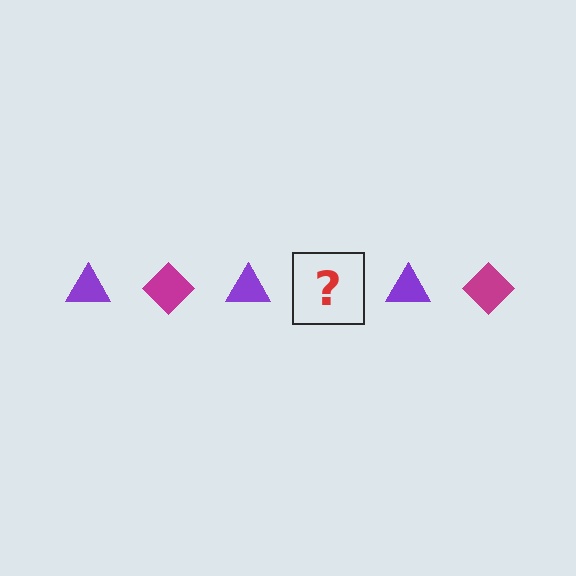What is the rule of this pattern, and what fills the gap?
The rule is that the pattern alternates between purple triangle and magenta diamond. The gap should be filled with a magenta diamond.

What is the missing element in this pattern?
The missing element is a magenta diamond.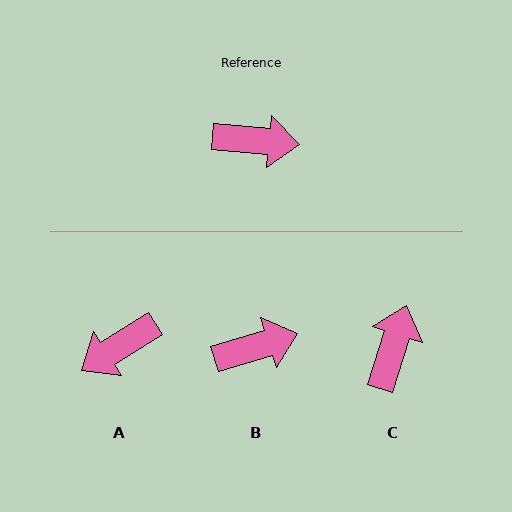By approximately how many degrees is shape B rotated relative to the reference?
Approximately 23 degrees counter-clockwise.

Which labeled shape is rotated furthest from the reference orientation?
A, about 142 degrees away.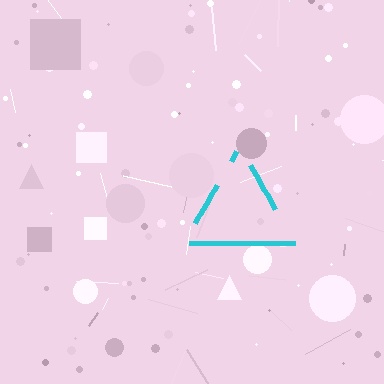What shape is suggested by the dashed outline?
The dashed outline suggests a triangle.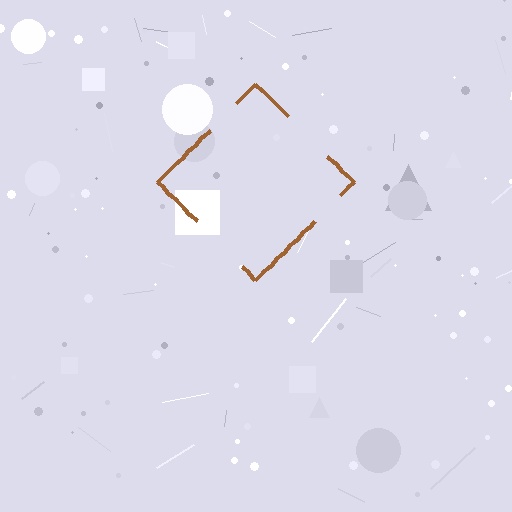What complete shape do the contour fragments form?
The contour fragments form a diamond.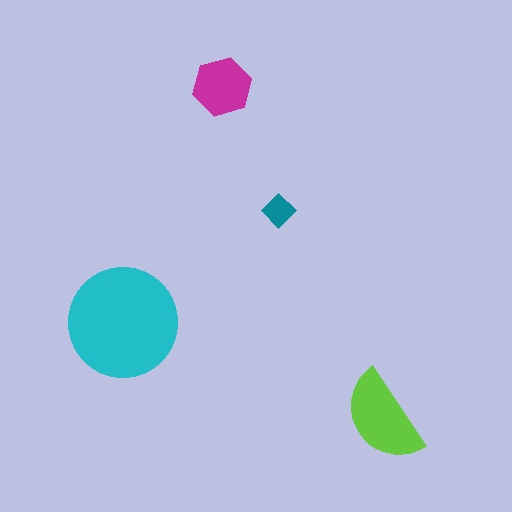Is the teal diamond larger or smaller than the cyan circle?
Smaller.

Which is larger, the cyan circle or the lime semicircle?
The cyan circle.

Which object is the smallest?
The teal diamond.